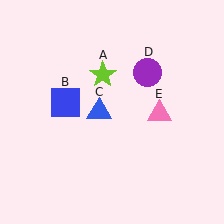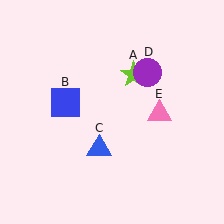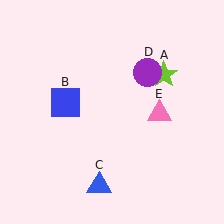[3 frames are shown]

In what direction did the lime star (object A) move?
The lime star (object A) moved right.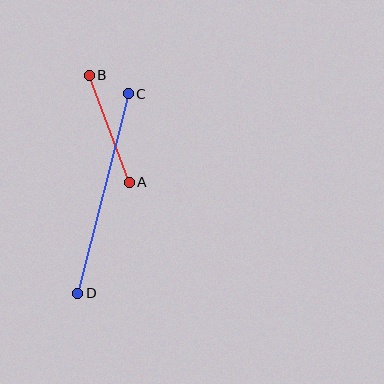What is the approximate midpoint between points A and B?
The midpoint is at approximately (109, 129) pixels.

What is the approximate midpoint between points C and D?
The midpoint is at approximately (103, 193) pixels.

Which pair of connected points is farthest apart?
Points C and D are farthest apart.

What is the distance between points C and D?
The distance is approximately 206 pixels.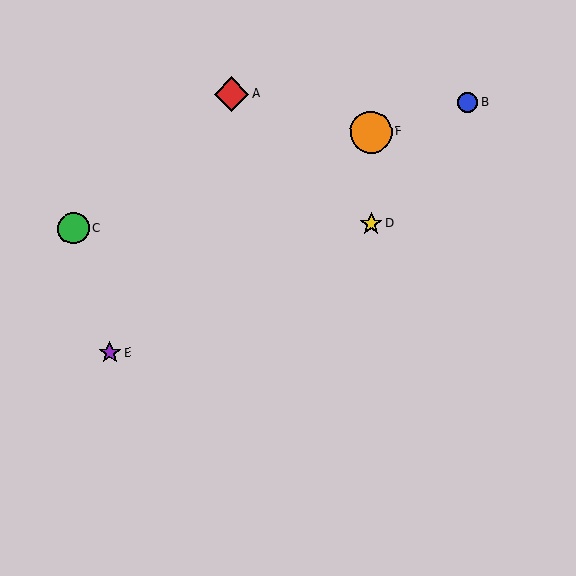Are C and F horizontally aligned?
No, C is at y≈228 and F is at y≈132.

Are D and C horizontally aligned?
Yes, both are at y≈224.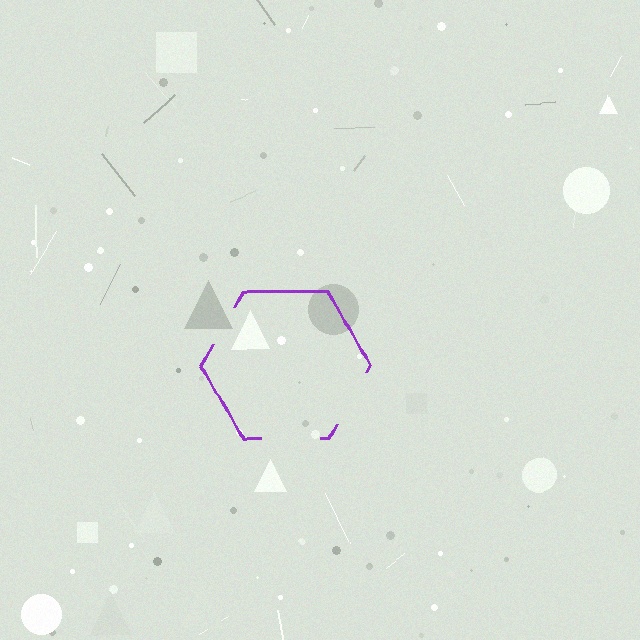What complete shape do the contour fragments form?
The contour fragments form a hexagon.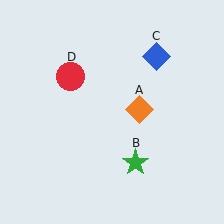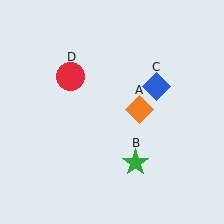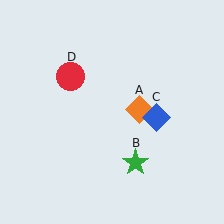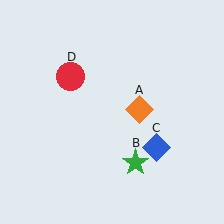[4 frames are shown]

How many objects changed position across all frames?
1 object changed position: blue diamond (object C).